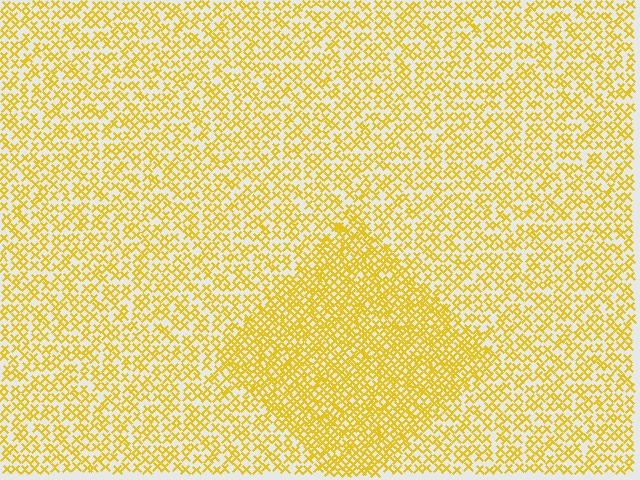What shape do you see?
I see a diamond.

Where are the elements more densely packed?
The elements are more densely packed inside the diamond boundary.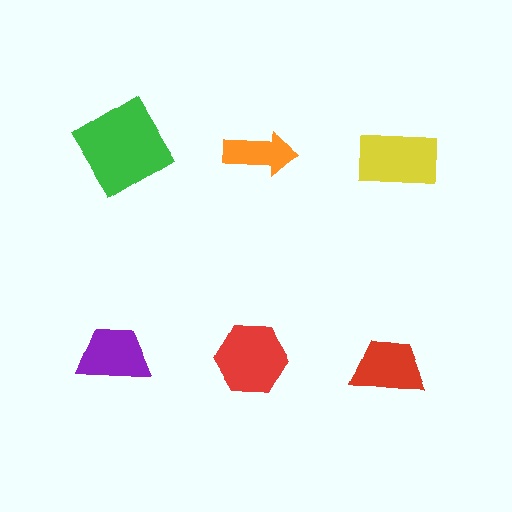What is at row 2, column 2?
A red hexagon.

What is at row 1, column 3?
A yellow rectangle.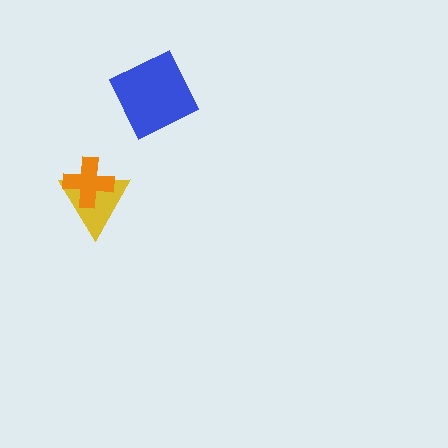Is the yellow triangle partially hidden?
Yes, it is partially covered by another shape.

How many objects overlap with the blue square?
0 objects overlap with the blue square.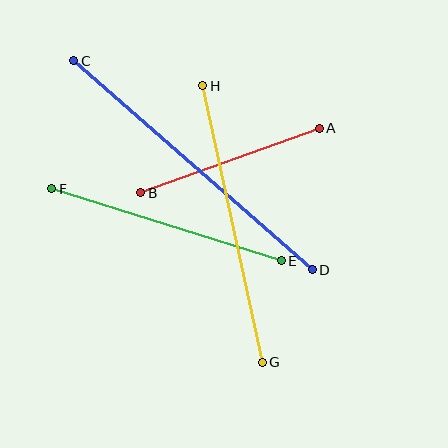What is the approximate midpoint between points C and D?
The midpoint is at approximately (193, 165) pixels.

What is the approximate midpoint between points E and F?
The midpoint is at approximately (167, 225) pixels.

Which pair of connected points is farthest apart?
Points C and D are farthest apart.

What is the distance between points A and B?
The distance is approximately 190 pixels.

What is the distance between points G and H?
The distance is approximately 283 pixels.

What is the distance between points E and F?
The distance is approximately 241 pixels.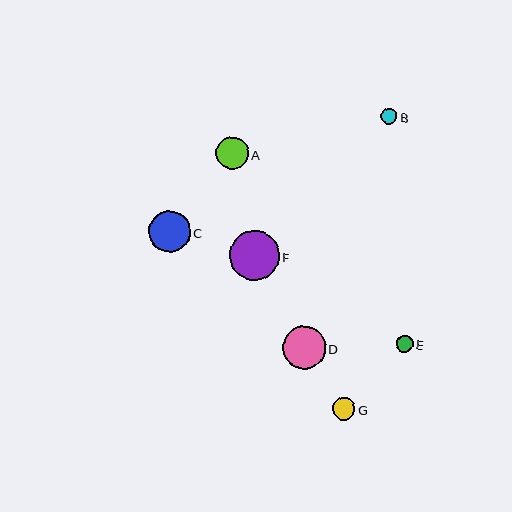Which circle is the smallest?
Circle B is the smallest with a size of approximately 16 pixels.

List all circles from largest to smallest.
From largest to smallest: F, D, C, A, G, E, B.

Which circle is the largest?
Circle F is the largest with a size of approximately 49 pixels.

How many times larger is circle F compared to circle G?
Circle F is approximately 2.2 times the size of circle G.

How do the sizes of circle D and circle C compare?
Circle D and circle C are approximately the same size.